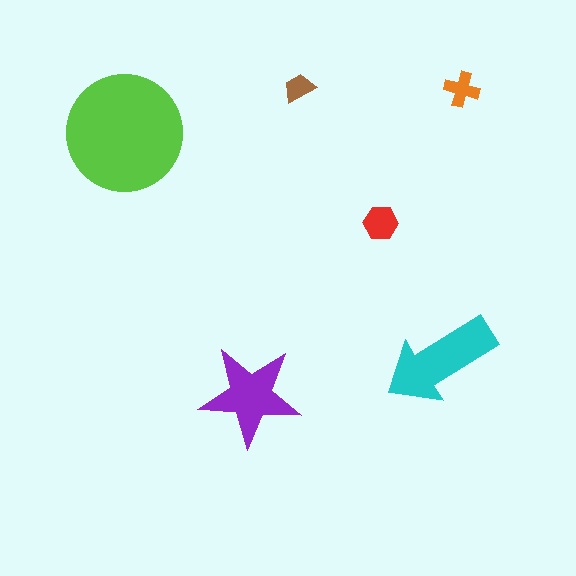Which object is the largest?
The lime circle.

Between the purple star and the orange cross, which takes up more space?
The purple star.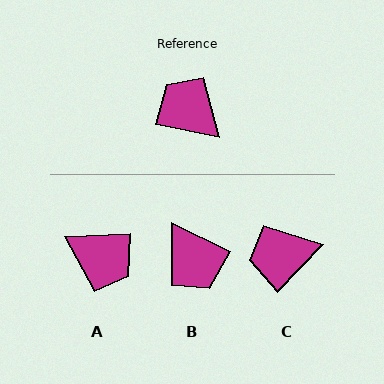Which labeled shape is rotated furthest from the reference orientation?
A, about 167 degrees away.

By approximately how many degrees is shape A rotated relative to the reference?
Approximately 167 degrees clockwise.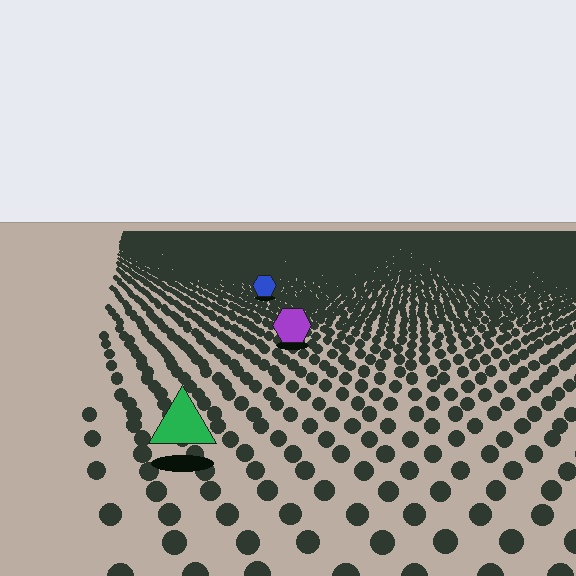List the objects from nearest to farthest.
From nearest to farthest: the green triangle, the purple hexagon, the blue hexagon.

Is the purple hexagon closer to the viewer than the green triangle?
No. The green triangle is closer — you can tell from the texture gradient: the ground texture is coarser near it.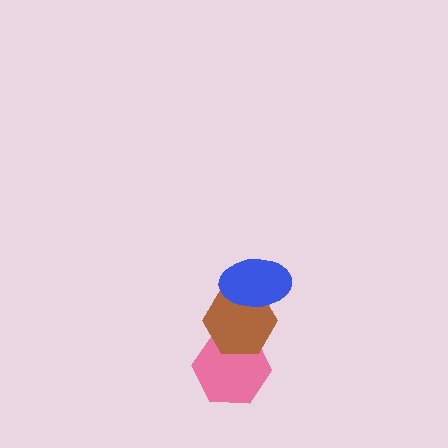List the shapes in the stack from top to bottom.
From top to bottom: the blue ellipse, the brown hexagon, the pink hexagon.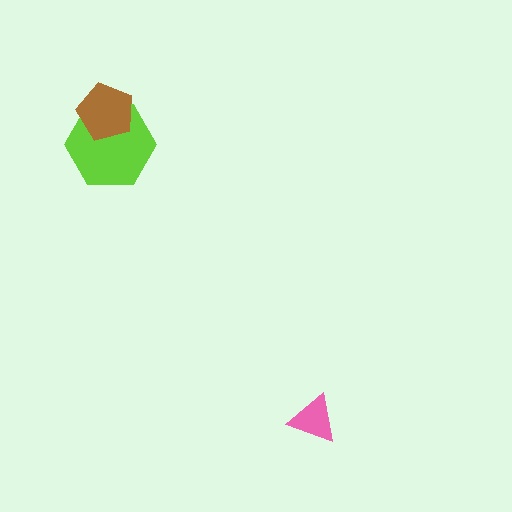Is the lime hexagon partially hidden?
Yes, it is partially covered by another shape.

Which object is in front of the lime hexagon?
The brown pentagon is in front of the lime hexagon.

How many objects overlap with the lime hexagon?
1 object overlaps with the lime hexagon.